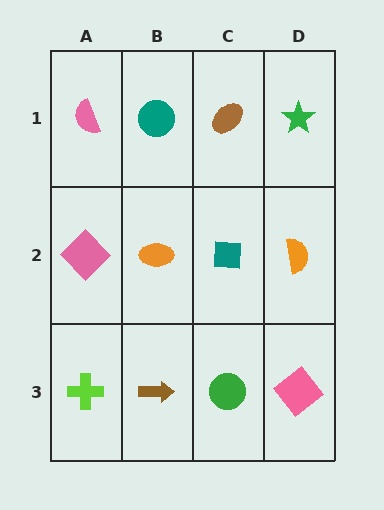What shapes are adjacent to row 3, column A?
A pink diamond (row 2, column A), a brown arrow (row 3, column B).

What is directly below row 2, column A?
A lime cross.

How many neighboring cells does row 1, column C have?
3.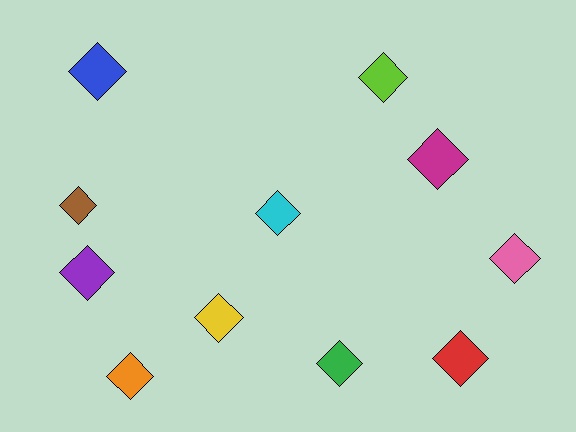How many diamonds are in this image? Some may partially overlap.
There are 11 diamonds.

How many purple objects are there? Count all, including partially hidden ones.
There is 1 purple object.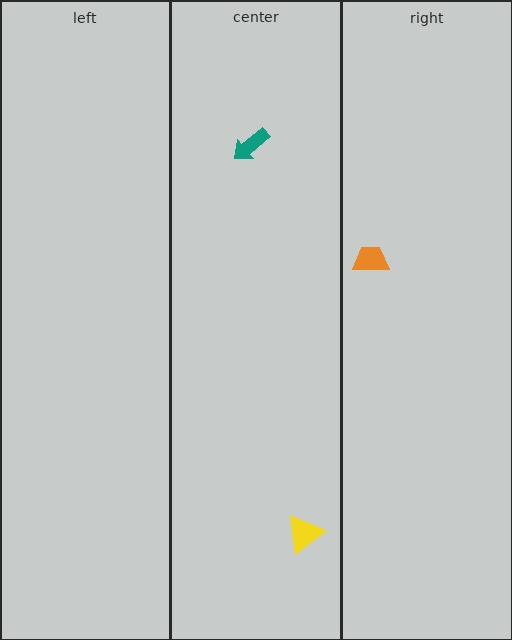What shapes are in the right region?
The orange trapezoid.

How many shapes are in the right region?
1.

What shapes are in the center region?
The yellow triangle, the teal arrow.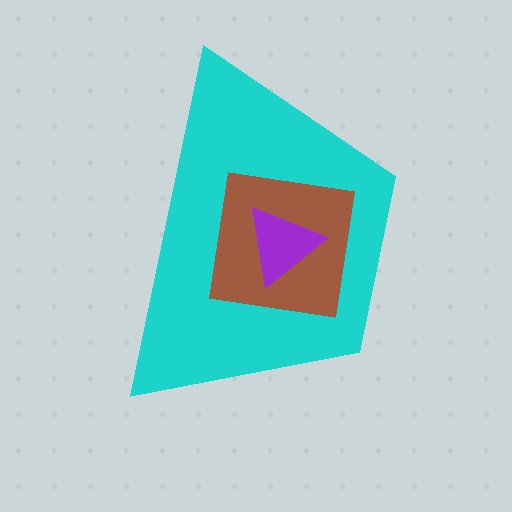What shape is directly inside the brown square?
The purple triangle.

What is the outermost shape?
The cyan trapezoid.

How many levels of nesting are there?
3.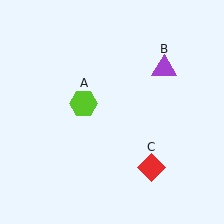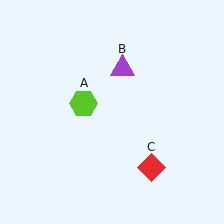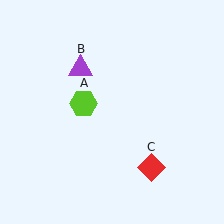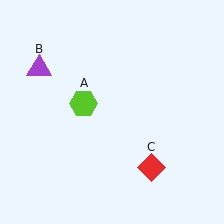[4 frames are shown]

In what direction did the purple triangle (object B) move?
The purple triangle (object B) moved left.